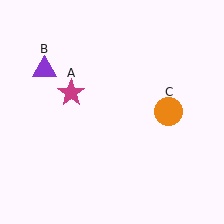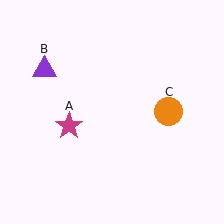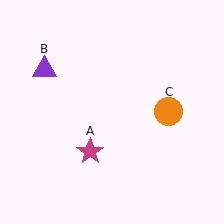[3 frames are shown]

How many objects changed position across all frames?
1 object changed position: magenta star (object A).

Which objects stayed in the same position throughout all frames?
Purple triangle (object B) and orange circle (object C) remained stationary.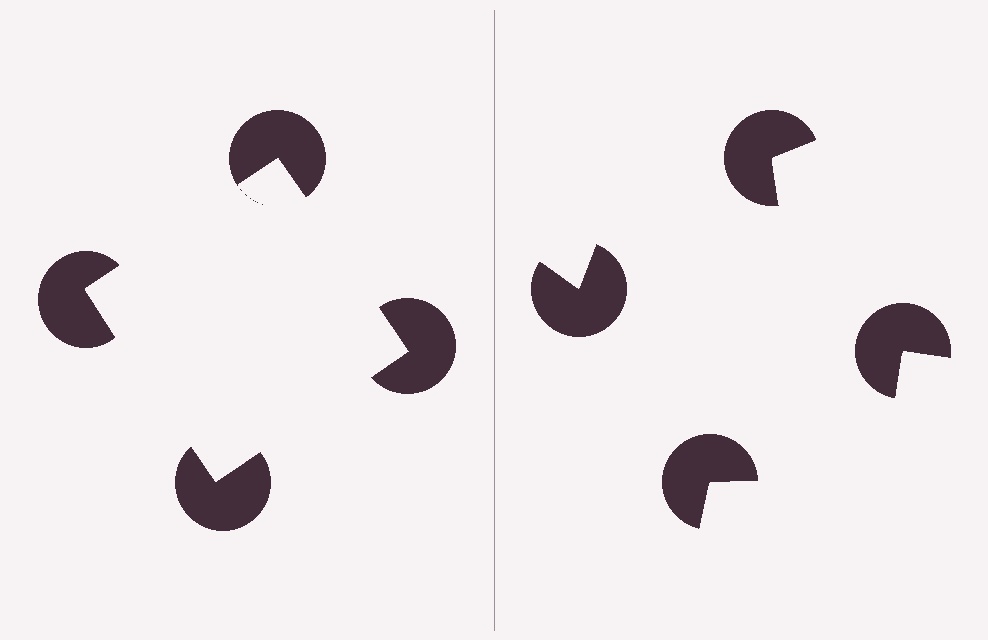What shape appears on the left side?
An illusory square.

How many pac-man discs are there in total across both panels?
8 — 4 on each side.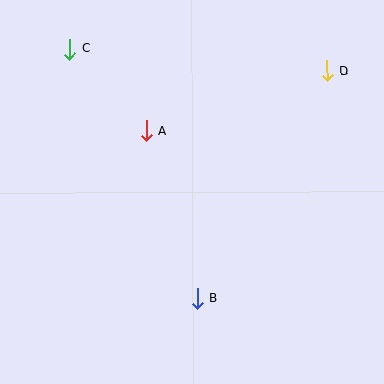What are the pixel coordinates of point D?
Point D is at (327, 71).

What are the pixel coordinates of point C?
Point C is at (70, 49).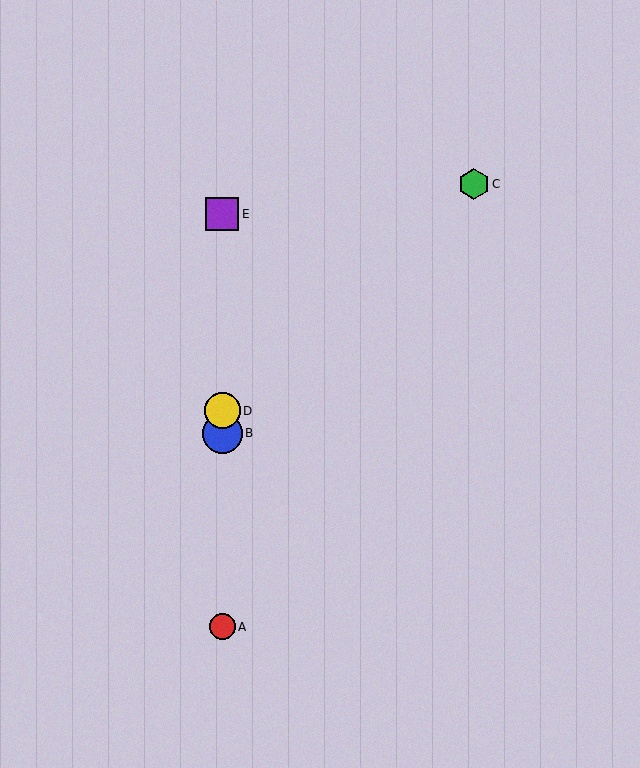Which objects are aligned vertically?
Objects A, B, D, E are aligned vertically.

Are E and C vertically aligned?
No, E is at x≈222 and C is at x≈474.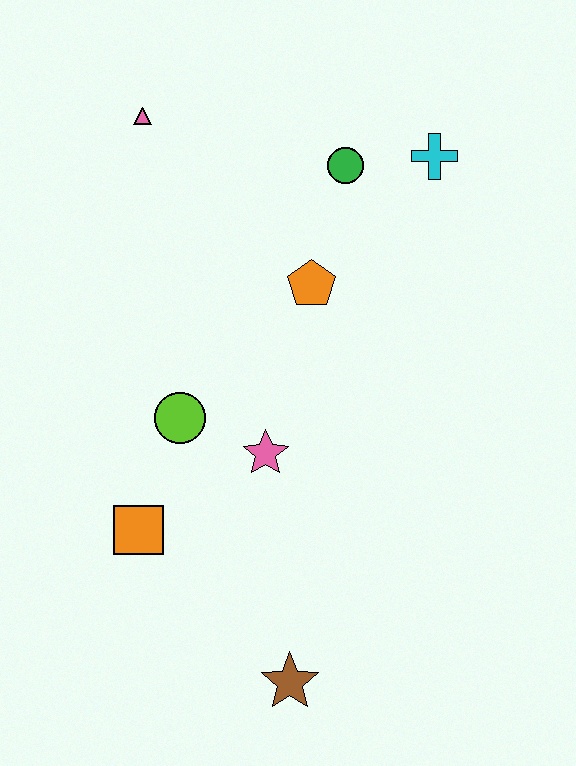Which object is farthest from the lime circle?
The cyan cross is farthest from the lime circle.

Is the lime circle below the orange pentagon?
Yes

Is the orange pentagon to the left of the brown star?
No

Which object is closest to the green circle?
The cyan cross is closest to the green circle.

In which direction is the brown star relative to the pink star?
The brown star is below the pink star.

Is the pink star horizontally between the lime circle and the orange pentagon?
Yes